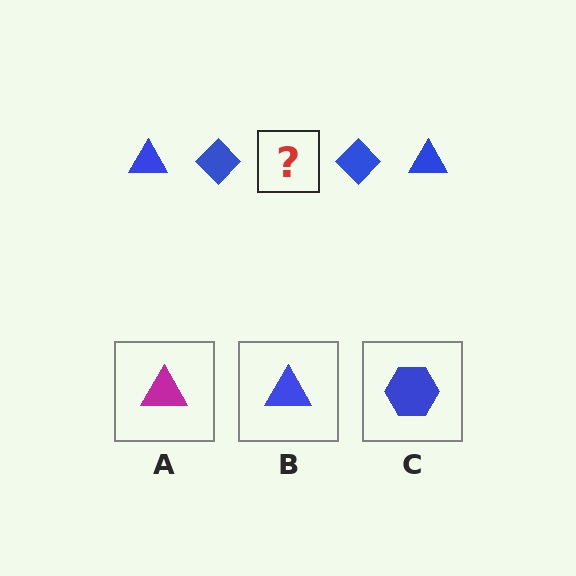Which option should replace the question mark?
Option B.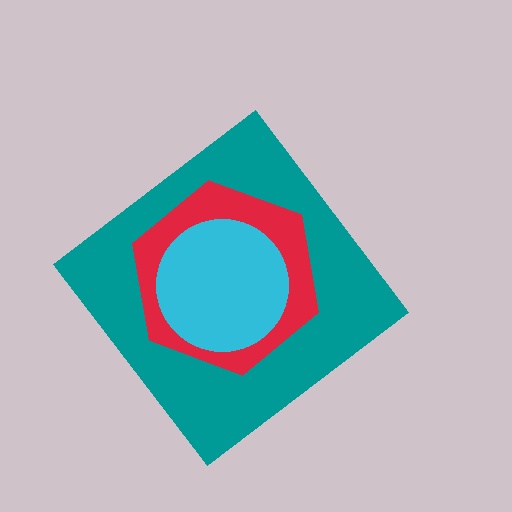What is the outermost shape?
The teal diamond.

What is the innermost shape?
The cyan circle.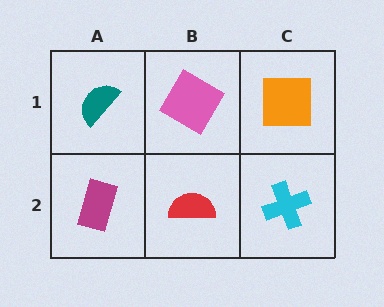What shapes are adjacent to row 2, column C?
An orange square (row 1, column C), a red semicircle (row 2, column B).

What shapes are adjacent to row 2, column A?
A teal semicircle (row 1, column A), a red semicircle (row 2, column B).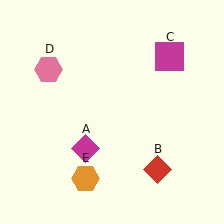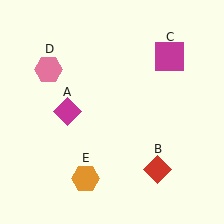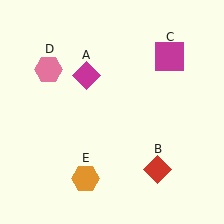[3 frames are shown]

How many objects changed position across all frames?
1 object changed position: magenta diamond (object A).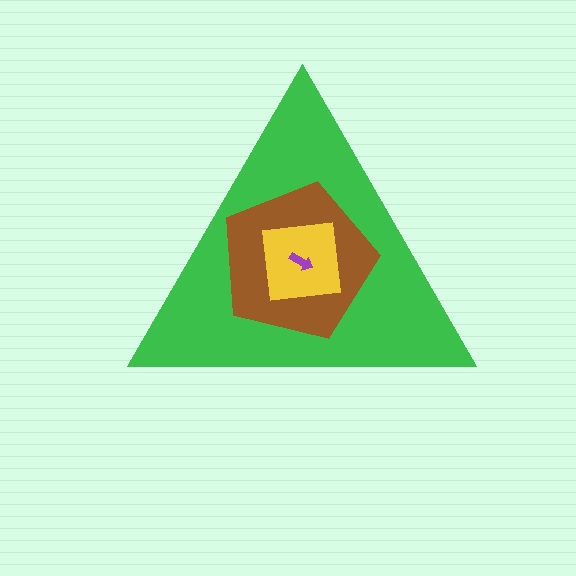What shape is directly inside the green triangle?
The brown pentagon.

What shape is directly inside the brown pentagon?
The yellow square.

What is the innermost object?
The purple arrow.